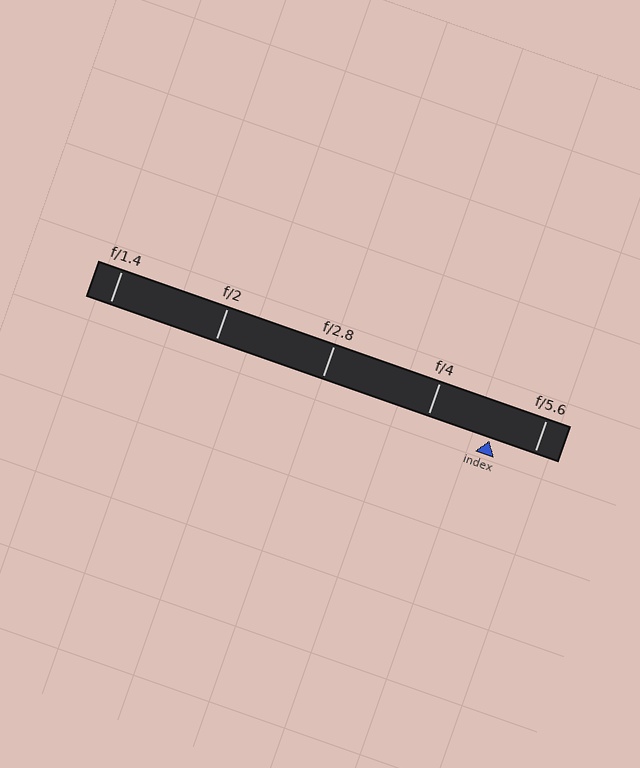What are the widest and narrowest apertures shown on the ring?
The widest aperture shown is f/1.4 and the narrowest is f/5.6.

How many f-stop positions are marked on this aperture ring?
There are 5 f-stop positions marked.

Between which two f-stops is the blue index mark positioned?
The index mark is between f/4 and f/5.6.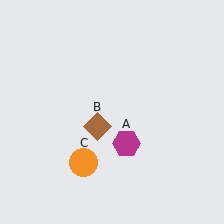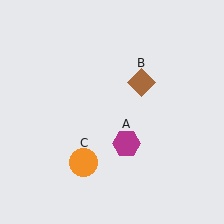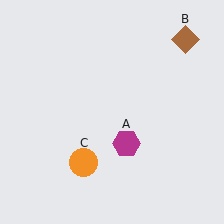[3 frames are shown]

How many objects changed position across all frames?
1 object changed position: brown diamond (object B).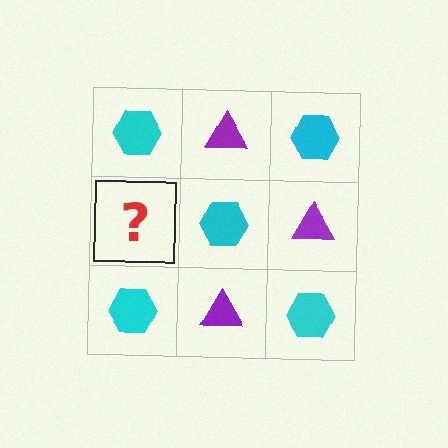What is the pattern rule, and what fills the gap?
The rule is that it alternates cyan hexagon and purple triangle in a checkerboard pattern. The gap should be filled with a purple triangle.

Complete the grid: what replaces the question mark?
The question mark should be replaced with a purple triangle.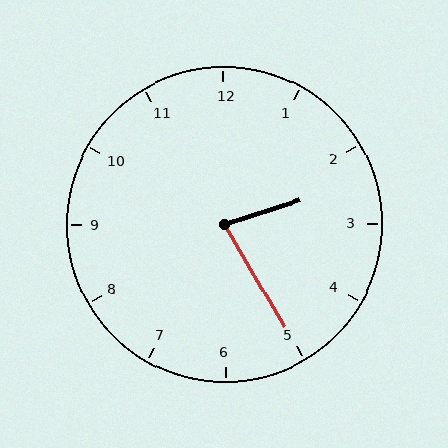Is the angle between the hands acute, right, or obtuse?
It is acute.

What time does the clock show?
2:25.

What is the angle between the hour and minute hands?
Approximately 78 degrees.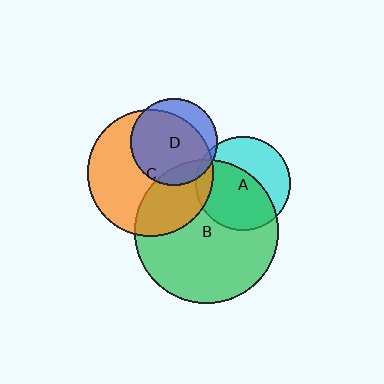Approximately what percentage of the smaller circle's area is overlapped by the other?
Approximately 80%.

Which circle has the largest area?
Circle B (green).